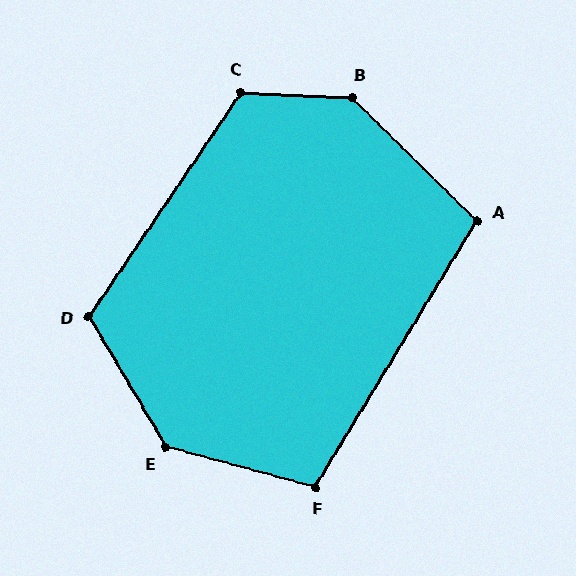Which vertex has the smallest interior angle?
A, at approximately 103 degrees.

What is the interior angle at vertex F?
Approximately 106 degrees (obtuse).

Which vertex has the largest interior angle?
B, at approximately 138 degrees.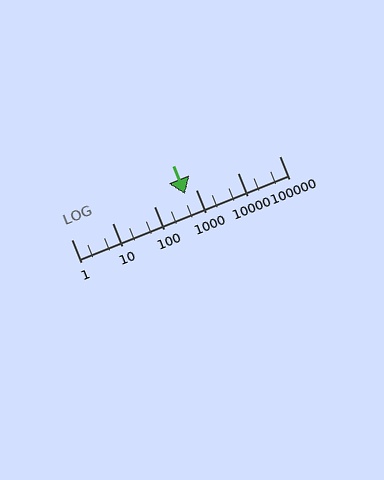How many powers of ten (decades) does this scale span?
The scale spans 5 decades, from 1 to 100000.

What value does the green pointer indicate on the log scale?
The pointer indicates approximately 530.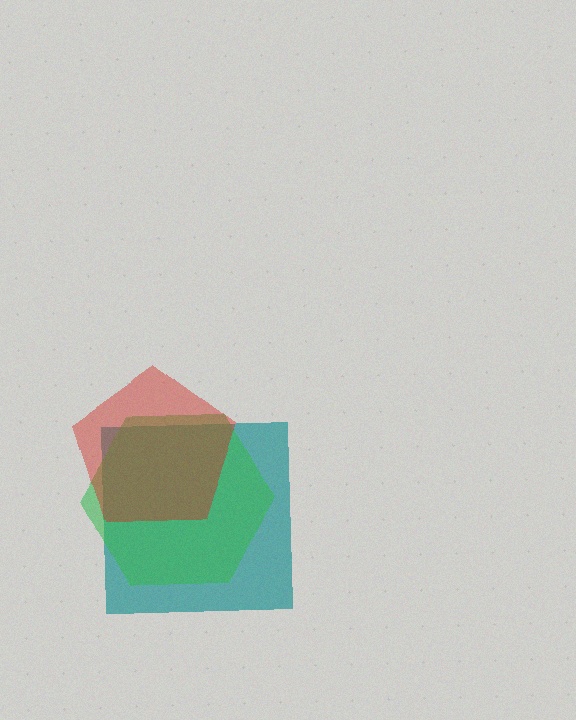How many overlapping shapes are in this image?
There are 3 overlapping shapes in the image.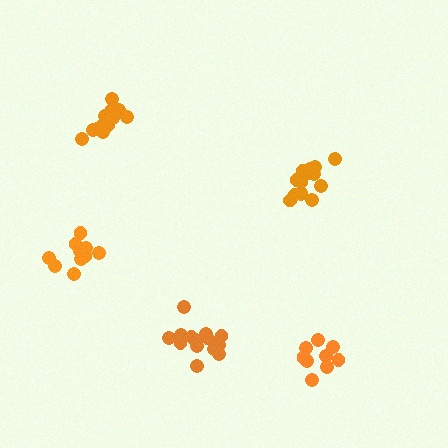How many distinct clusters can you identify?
There are 5 distinct clusters.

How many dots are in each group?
Group 1: 14 dots, Group 2: 14 dots, Group 3: 10 dots, Group 4: 10 dots, Group 5: 14 dots (62 total).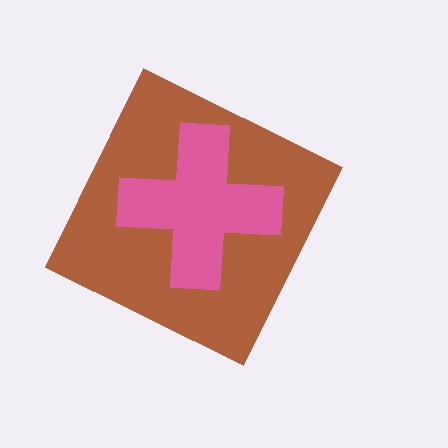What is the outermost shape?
The brown diamond.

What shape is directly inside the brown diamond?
The pink cross.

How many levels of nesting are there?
2.